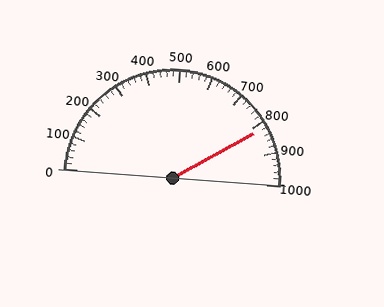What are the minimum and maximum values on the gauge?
The gauge ranges from 0 to 1000.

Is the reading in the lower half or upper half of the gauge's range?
The reading is in the upper half of the range (0 to 1000).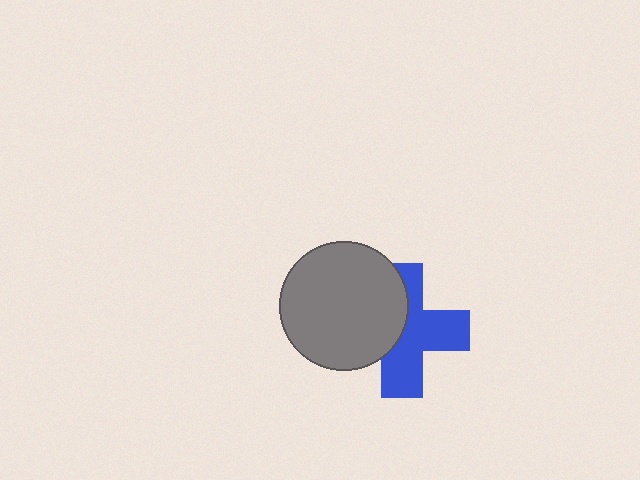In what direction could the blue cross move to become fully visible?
The blue cross could move right. That would shift it out from behind the gray circle entirely.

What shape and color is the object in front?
The object in front is a gray circle.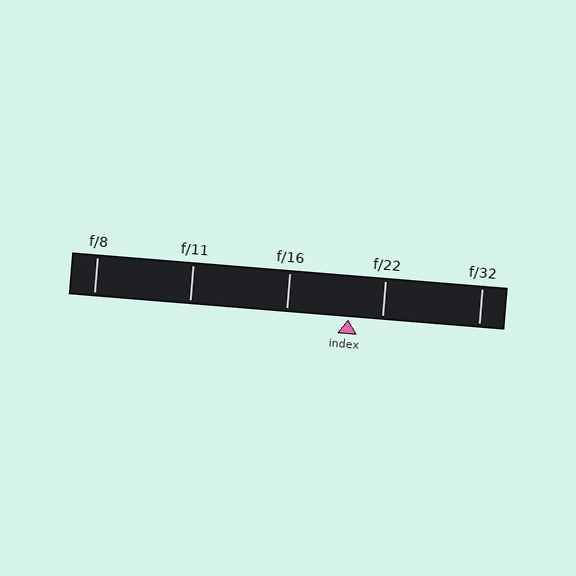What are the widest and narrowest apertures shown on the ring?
The widest aperture shown is f/8 and the narrowest is f/32.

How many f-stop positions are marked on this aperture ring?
There are 5 f-stop positions marked.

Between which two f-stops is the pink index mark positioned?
The index mark is between f/16 and f/22.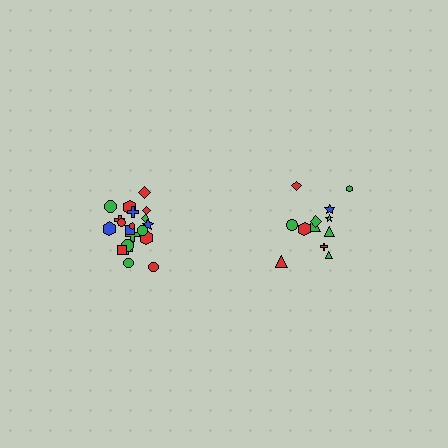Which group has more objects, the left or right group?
The left group.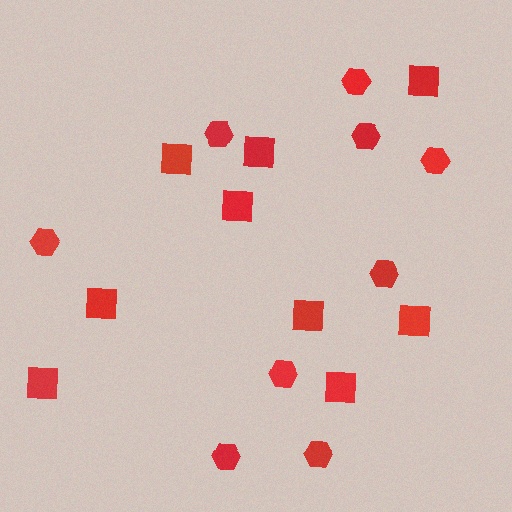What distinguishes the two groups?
There are 2 groups: one group of squares (9) and one group of hexagons (9).